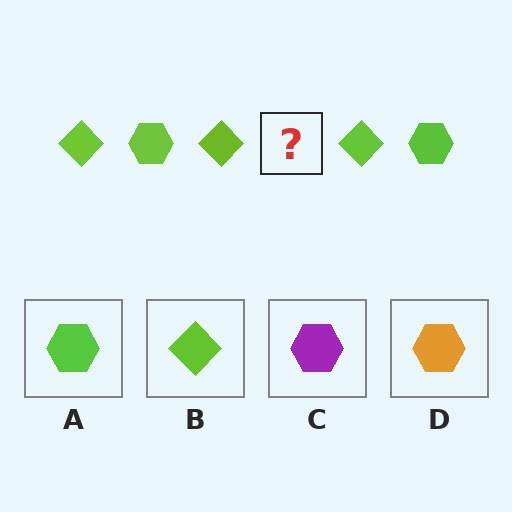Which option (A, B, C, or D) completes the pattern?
A.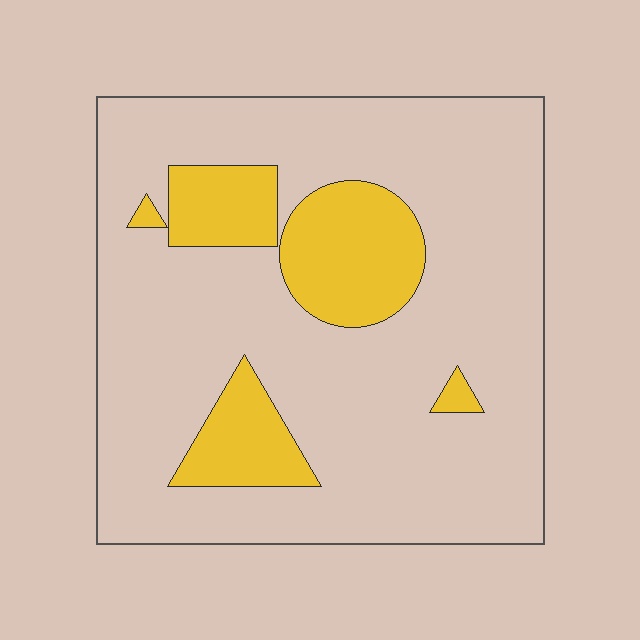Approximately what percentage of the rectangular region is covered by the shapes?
Approximately 20%.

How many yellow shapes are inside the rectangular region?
5.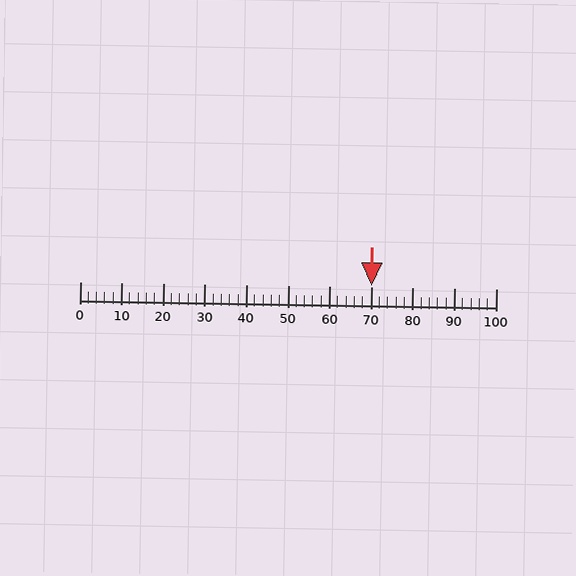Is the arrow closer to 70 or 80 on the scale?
The arrow is closer to 70.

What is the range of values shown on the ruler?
The ruler shows values from 0 to 100.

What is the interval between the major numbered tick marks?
The major tick marks are spaced 10 units apart.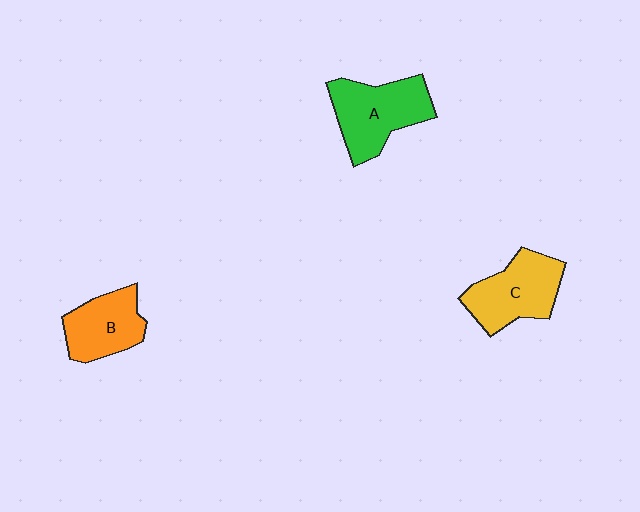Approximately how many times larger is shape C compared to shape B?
Approximately 1.2 times.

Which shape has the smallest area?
Shape B (orange).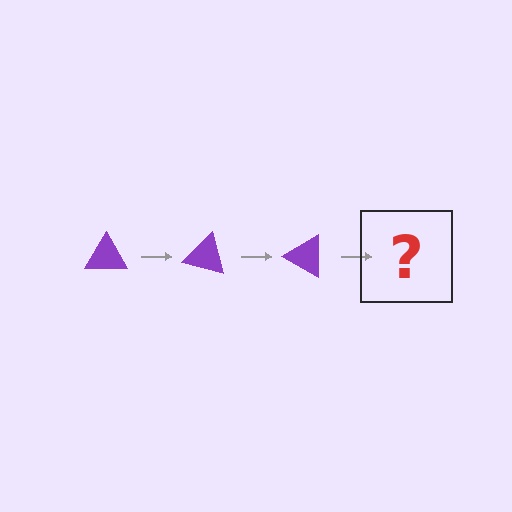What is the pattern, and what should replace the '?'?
The pattern is that the triangle rotates 15 degrees each step. The '?' should be a purple triangle rotated 45 degrees.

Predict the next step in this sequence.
The next step is a purple triangle rotated 45 degrees.